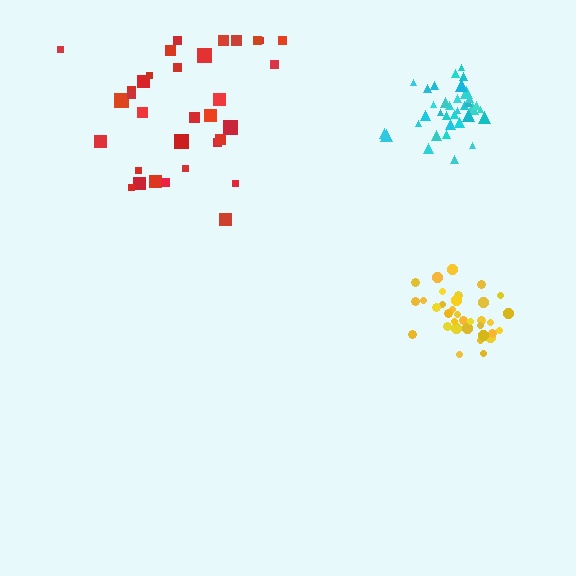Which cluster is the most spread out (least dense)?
Red.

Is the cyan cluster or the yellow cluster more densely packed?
Cyan.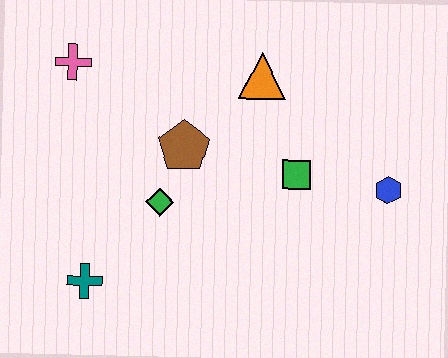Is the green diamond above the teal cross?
Yes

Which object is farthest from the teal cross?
The blue hexagon is farthest from the teal cross.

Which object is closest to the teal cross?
The green diamond is closest to the teal cross.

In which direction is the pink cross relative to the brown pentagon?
The pink cross is to the left of the brown pentagon.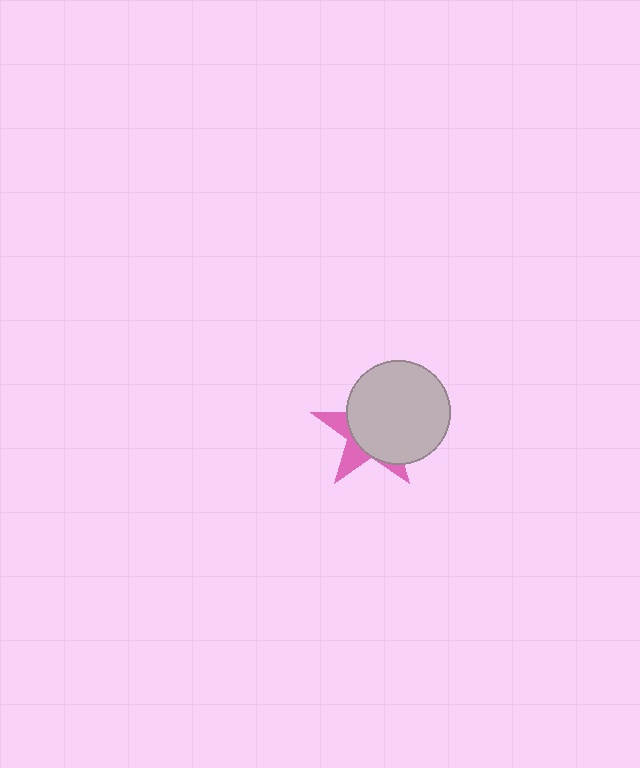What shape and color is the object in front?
The object in front is a light gray circle.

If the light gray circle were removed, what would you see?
You would see the complete pink star.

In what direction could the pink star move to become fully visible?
The pink star could move toward the lower-left. That would shift it out from behind the light gray circle entirely.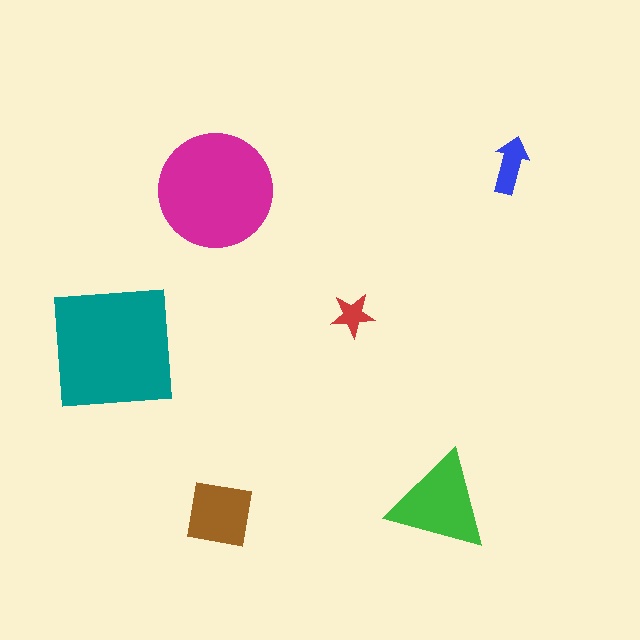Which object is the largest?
The teal square.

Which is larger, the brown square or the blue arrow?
The brown square.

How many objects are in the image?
There are 6 objects in the image.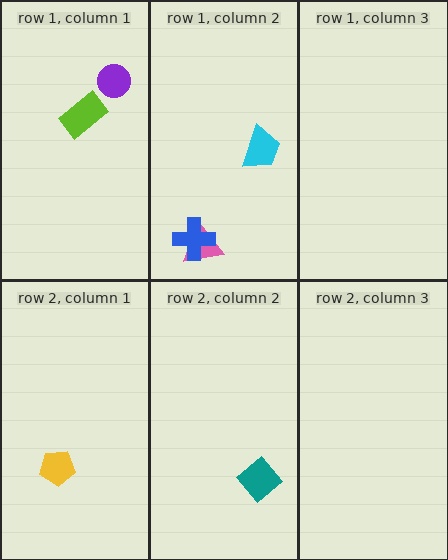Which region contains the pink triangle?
The row 1, column 2 region.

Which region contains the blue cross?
The row 1, column 2 region.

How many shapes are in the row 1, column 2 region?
3.